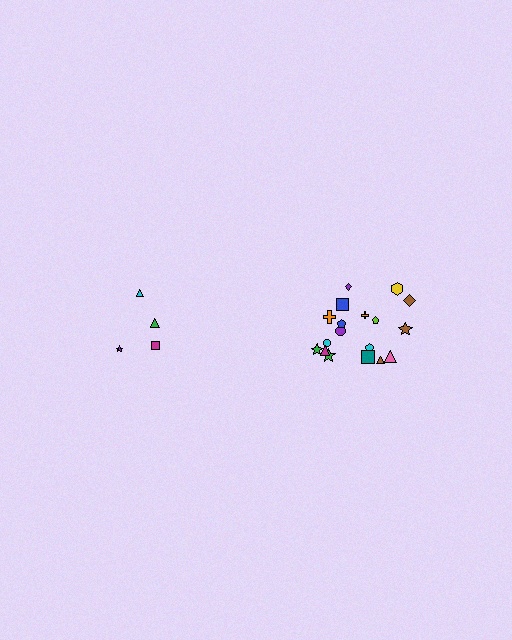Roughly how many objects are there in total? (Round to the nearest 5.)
Roughly 20 objects in total.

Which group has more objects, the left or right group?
The right group.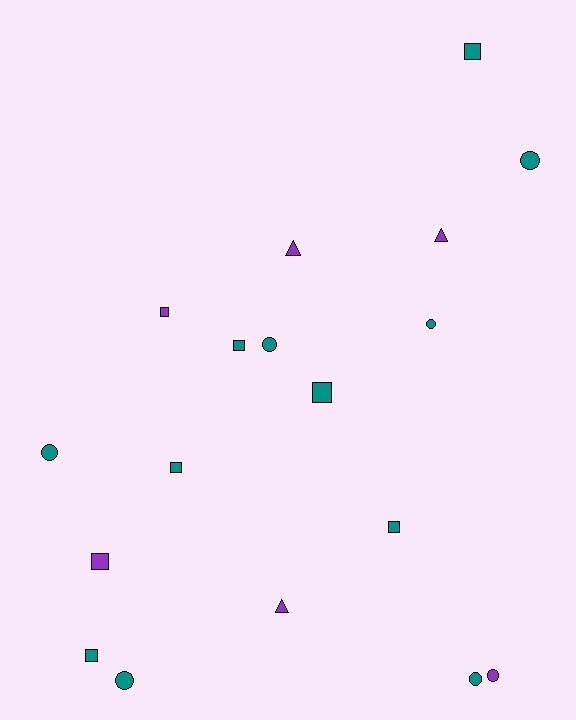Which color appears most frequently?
Teal, with 12 objects.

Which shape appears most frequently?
Square, with 8 objects.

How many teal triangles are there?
There are no teal triangles.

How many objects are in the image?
There are 18 objects.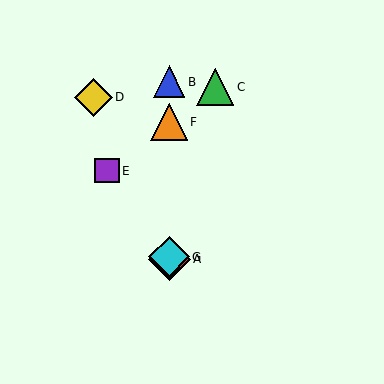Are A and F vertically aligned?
Yes, both are at x≈169.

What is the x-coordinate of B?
Object B is at x≈169.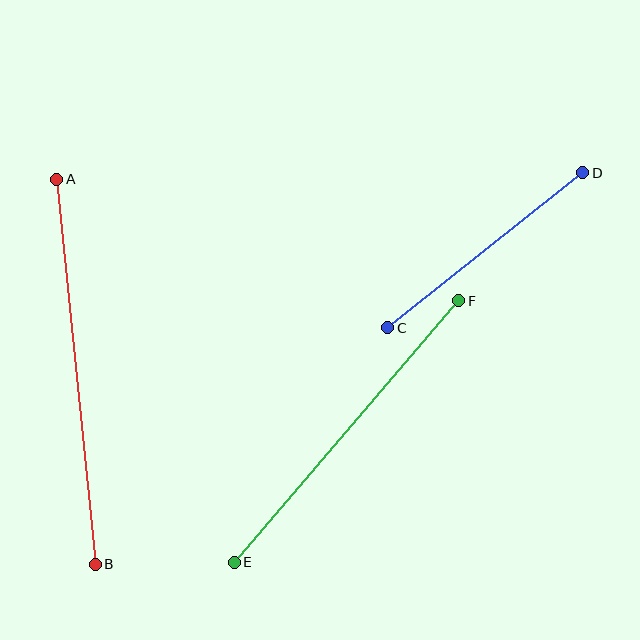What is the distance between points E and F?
The distance is approximately 345 pixels.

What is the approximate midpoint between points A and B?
The midpoint is at approximately (76, 372) pixels.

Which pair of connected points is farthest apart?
Points A and B are farthest apart.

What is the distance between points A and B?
The distance is approximately 387 pixels.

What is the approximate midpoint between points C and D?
The midpoint is at approximately (485, 250) pixels.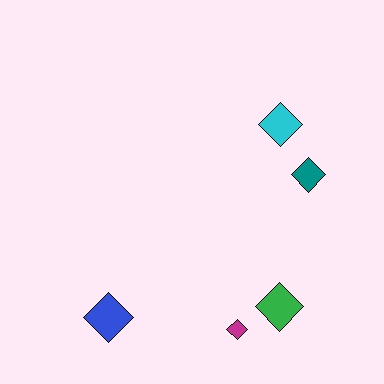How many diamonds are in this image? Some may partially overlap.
There are 5 diamonds.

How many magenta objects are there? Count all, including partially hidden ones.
There is 1 magenta object.